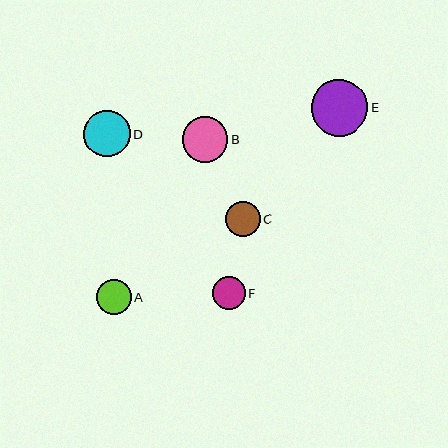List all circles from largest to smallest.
From largest to smallest: E, D, B, C, A, F.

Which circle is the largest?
Circle E is the largest with a size of approximately 57 pixels.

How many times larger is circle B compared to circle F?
Circle B is approximately 1.4 times the size of circle F.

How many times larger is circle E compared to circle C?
Circle E is approximately 1.6 times the size of circle C.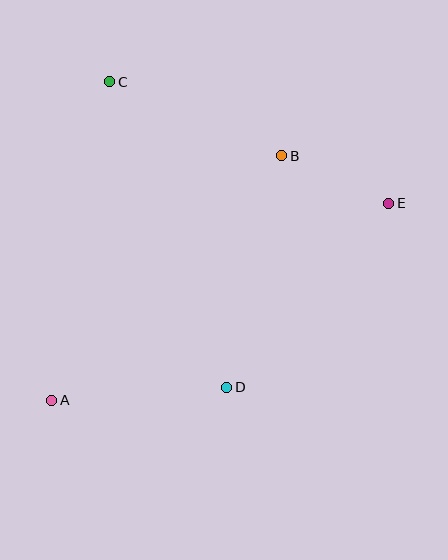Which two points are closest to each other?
Points B and E are closest to each other.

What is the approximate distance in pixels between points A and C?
The distance between A and C is approximately 324 pixels.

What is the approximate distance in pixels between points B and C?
The distance between B and C is approximately 187 pixels.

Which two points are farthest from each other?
Points A and E are farthest from each other.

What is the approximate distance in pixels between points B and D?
The distance between B and D is approximately 238 pixels.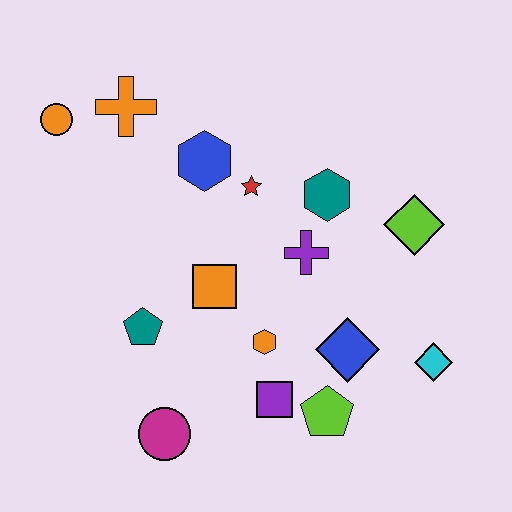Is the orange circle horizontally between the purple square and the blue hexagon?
No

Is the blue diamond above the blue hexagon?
No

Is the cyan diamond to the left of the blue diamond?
No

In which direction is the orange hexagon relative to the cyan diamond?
The orange hexagon is to the left of the cyan diamond.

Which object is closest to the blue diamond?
The lime pentagon is closest to the blue diamond.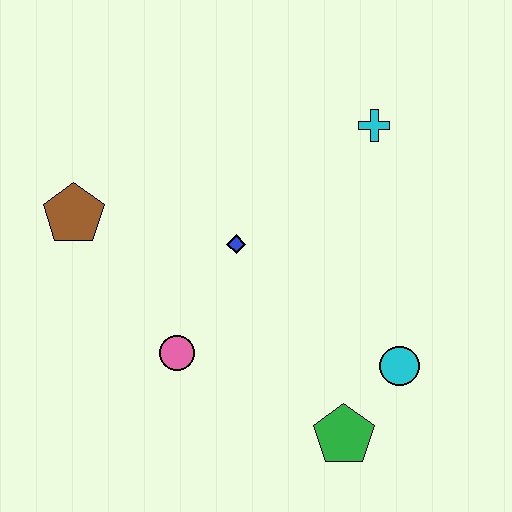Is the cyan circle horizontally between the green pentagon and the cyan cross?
No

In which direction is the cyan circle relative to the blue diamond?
The cyan circle is to the right of the blue diamond.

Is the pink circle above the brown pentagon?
No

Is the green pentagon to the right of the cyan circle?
No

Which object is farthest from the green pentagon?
The brown pentagon is farthest from the green pentagon.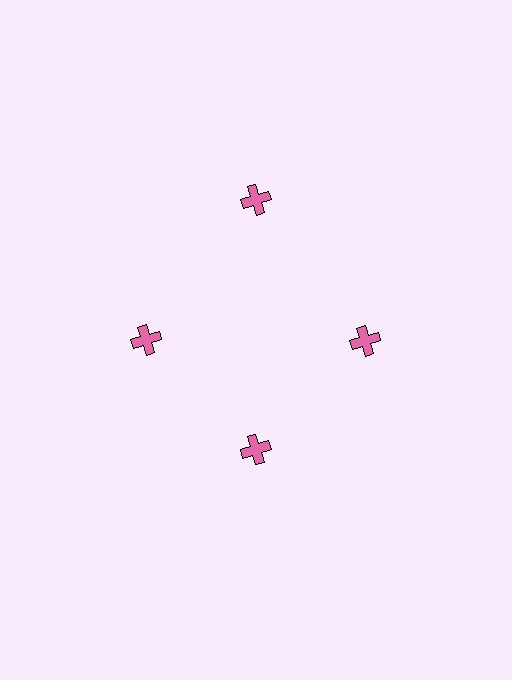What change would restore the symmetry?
The symmetry would be restored by moving it inward, back onto the ring so that all 4 crosses sit at equal angles and equal distance from the center.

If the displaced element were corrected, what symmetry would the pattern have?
It would have 4-fold rotational symmetry — the pattern would map onto itself every 90 degrees.